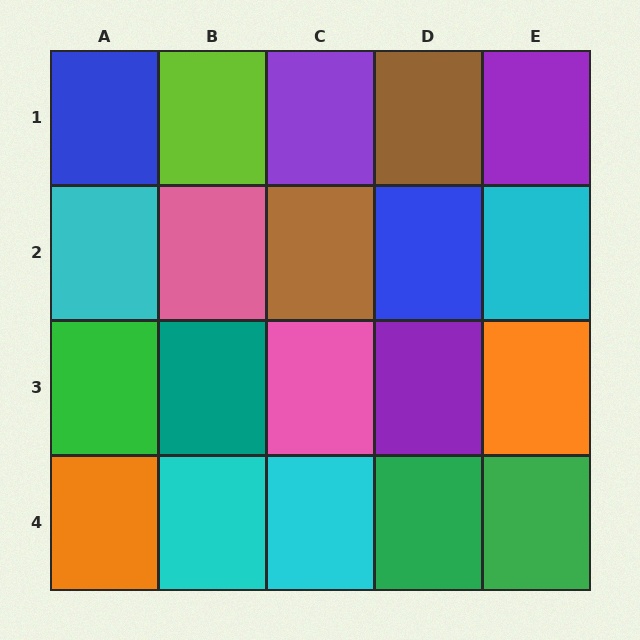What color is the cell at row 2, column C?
Brown.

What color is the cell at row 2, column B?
Pink.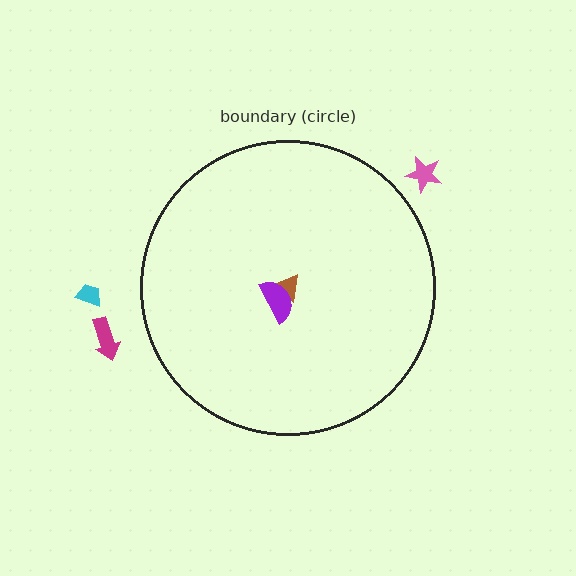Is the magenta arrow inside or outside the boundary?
Outside.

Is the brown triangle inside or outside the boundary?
Inside.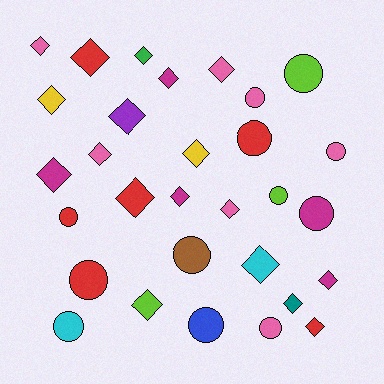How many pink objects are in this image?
There are 7 pink objects.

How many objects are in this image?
There are 30 objects.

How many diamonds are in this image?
There are 18 diamonds.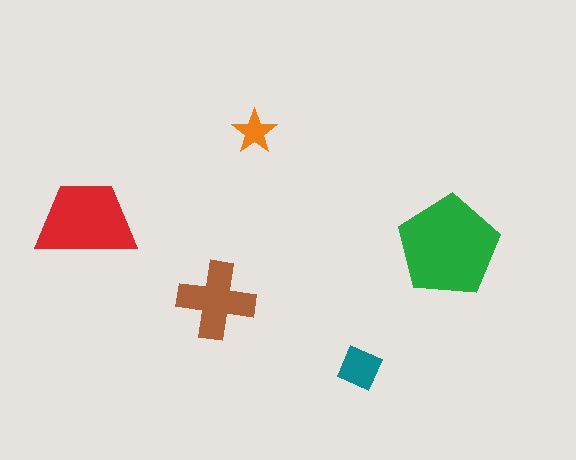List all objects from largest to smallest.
The green pentagon, the red trapezoid, the brown cross, the teal square, the orange star.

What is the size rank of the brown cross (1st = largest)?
3rd.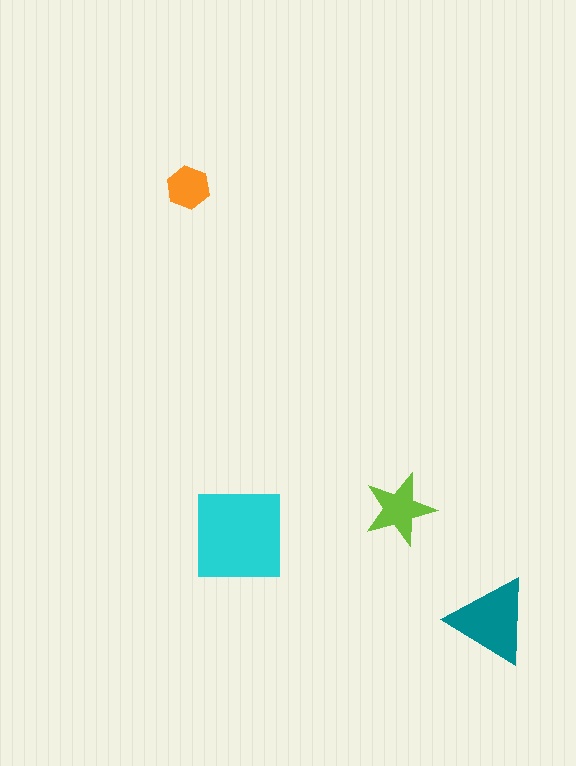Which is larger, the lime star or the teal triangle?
The teal triangle.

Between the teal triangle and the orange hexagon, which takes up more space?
The teal triangle.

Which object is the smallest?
The orange hexagon.